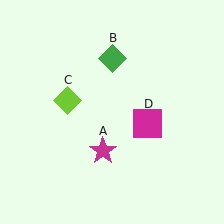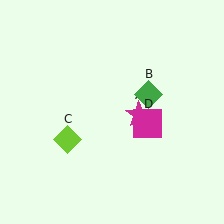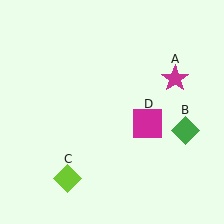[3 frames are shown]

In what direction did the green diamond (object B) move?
The green diamond (object B) moved down and to the right.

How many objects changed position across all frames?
3 objects changed position: magenta star (object A), green diamond (object B), lime diamond (object C).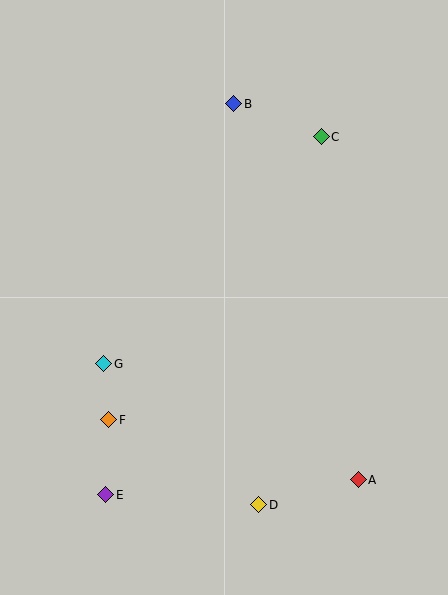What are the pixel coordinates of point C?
Point C is at (321, 137).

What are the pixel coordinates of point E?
Point E is at (106, 495).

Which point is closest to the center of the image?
Point G at (104, 364) is closest to the center.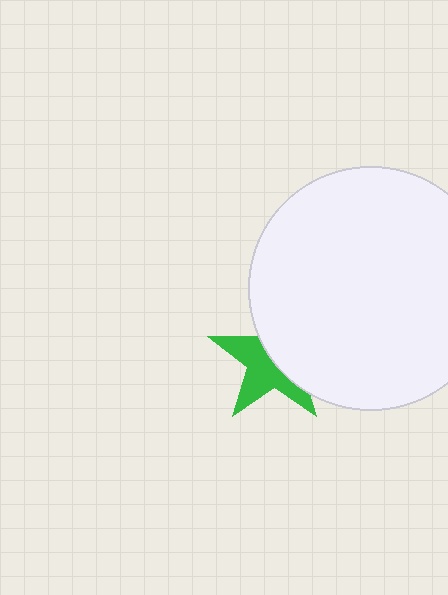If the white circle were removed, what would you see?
You would see the complete green star.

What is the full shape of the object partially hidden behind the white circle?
The partially hidden object is a green star.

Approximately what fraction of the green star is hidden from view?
Roughly 50% of the green star is hidden behind the white circle.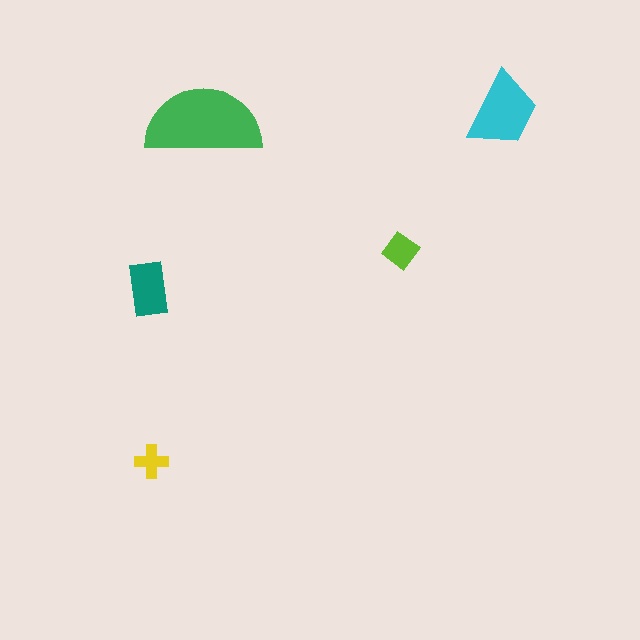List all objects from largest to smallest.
The green semicircle, the cyan trapezoid, the teal rectangle, the lime diamond, the yellow cross.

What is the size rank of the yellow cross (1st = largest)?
5th.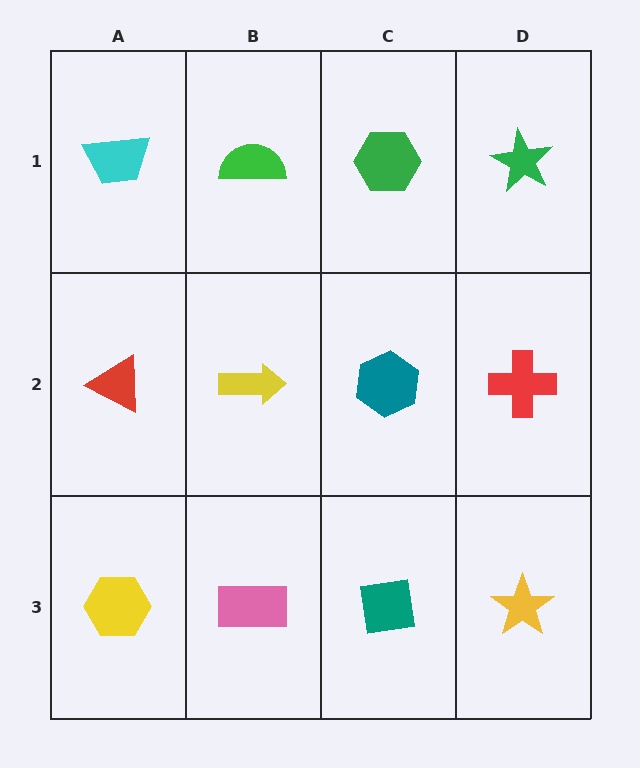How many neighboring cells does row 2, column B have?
4.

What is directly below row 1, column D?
A red cross.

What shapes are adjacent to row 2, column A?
A cyan trapezoid (row 1, column A), a yellow hexagon (row 3, column A), a yellow arrow (row 2, column B).